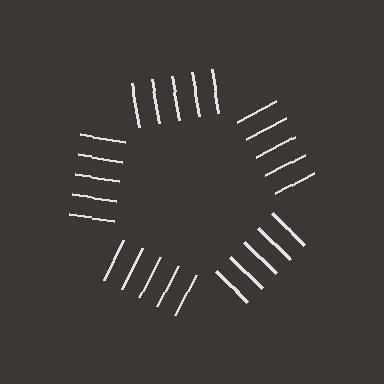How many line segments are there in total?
25 — 5 along each of the 5 edges.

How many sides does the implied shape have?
5 sides — the line-ends trace a pentagon.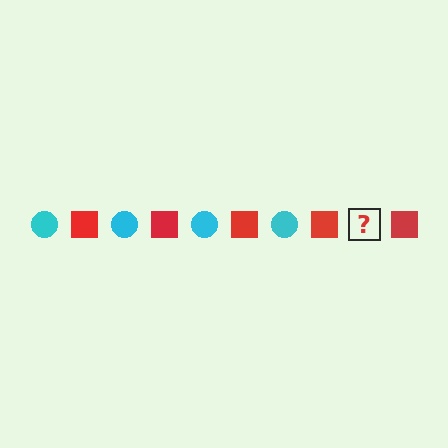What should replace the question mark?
The question mark should be replaced with a cyan circle.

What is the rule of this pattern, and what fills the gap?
The rule is that the pattern alternates between cyan circle and red square. The gap should be filled with a cyan circle.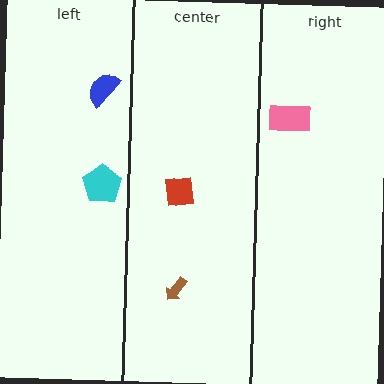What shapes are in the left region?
The cyan pentagon, the blue semicircle.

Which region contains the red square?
The center region.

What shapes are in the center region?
The red square, the brown arrow.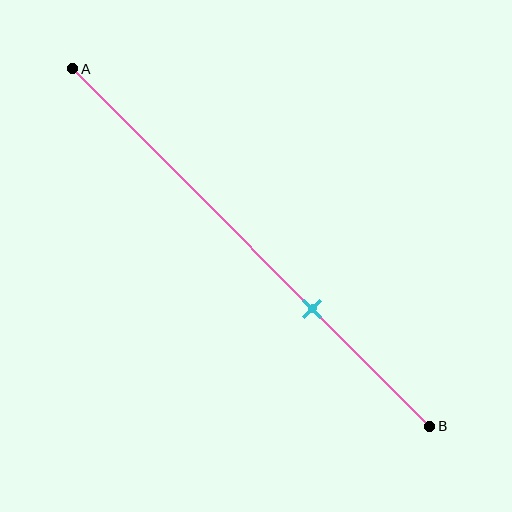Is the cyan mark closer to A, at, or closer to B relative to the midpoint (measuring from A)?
The cyan mark is closer to point B than the midpoint of segment AB.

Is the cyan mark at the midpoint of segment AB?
No, the mark is at about 65% from A, not at the 50% midpoint.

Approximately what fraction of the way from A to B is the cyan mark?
The cyan mark is approximately 65% of the way from A to B.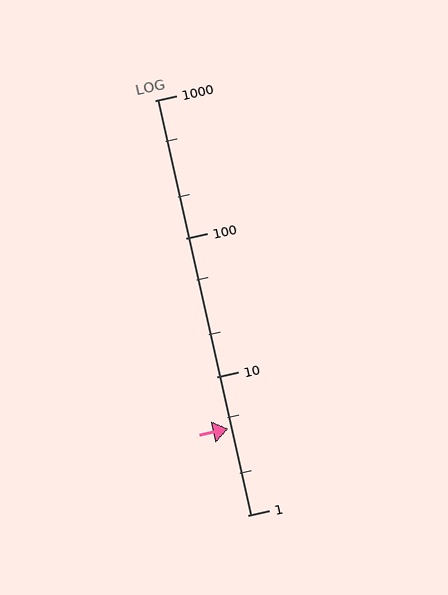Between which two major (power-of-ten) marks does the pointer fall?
The pointer is between 1 and 10.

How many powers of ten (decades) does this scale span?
The scale spans 3 decades, from 1 to 1000.